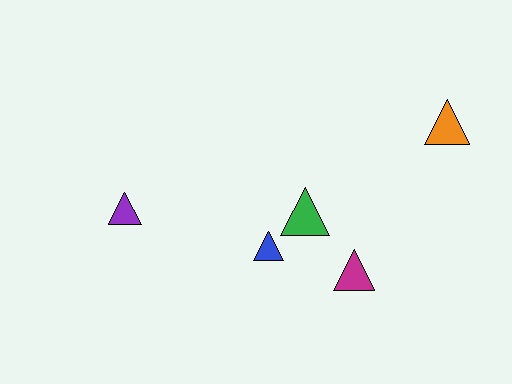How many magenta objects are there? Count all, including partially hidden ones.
There is 1 magenta object.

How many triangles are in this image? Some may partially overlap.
There are 5 triangles.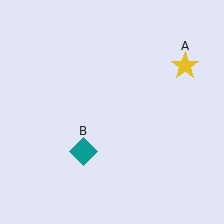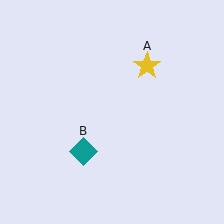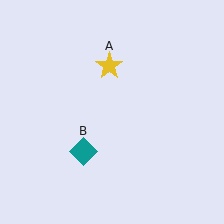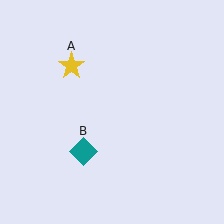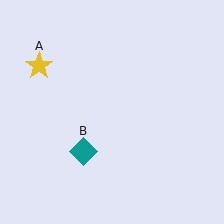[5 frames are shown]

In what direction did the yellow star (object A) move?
The yellow star (object A) moved left.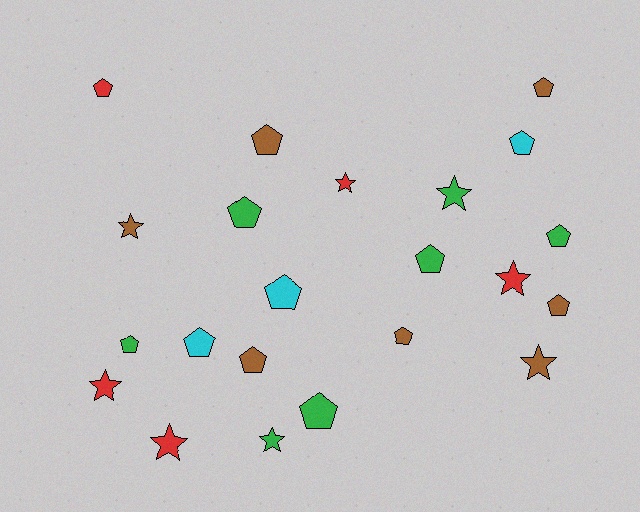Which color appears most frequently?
Green, with 7 objects.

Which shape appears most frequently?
Pentagon, with 14 objects.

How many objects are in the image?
There are 22 objects.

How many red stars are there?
There are 4 red stars.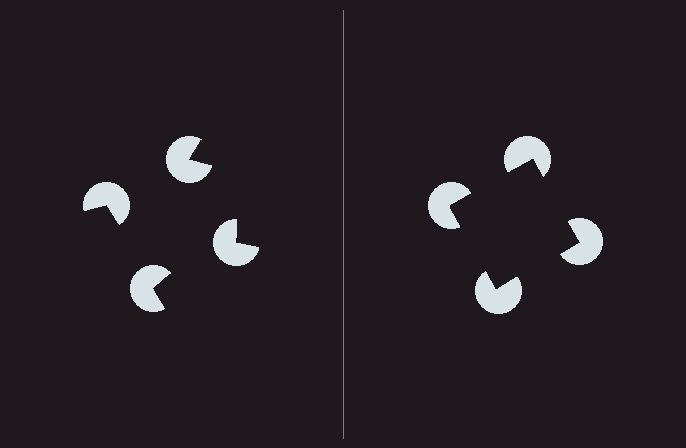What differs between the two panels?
The pac-man discs are positioned identically on both sides; only the wedge orientations differ. On the right they align to a square; on the left they are misaligned.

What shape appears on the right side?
An illusory square.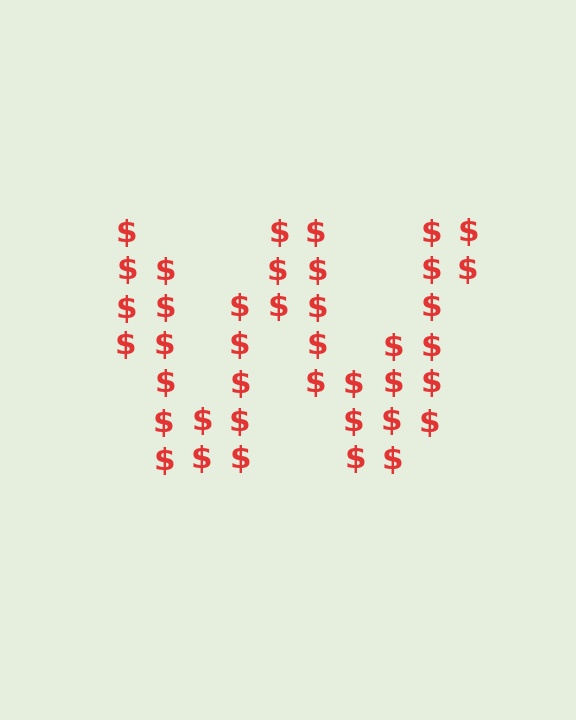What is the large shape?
The large shape is the letter W.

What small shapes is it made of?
It is made of small dollar signs.